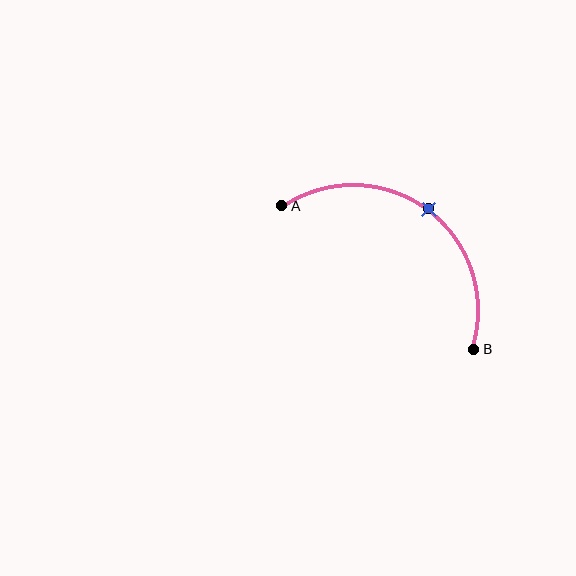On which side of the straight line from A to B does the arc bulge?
The arc bulges above and to the right of the straight line connecting A and B.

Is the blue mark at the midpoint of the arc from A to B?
Yes. The blue mark lies on the arc at equal arc-length from both A and B — it is the arc midpoint.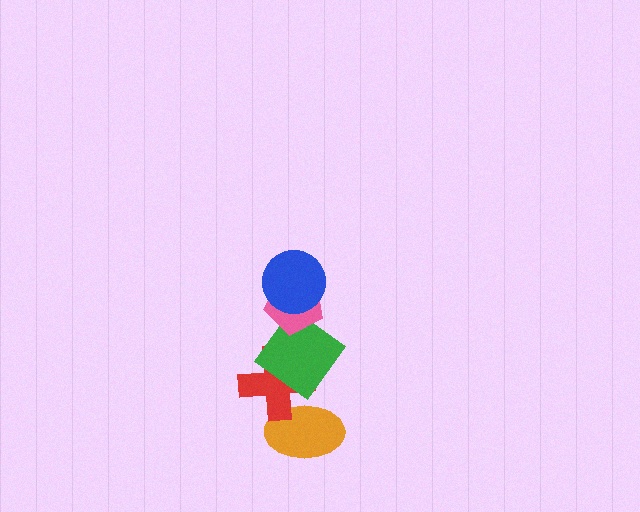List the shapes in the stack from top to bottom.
From top to bottom: the blue circle, the pink pentagon, the green diamond, the red cross, the orange ellipse.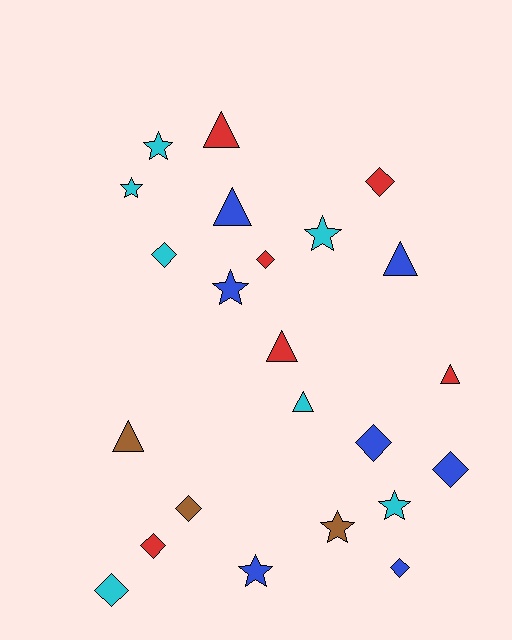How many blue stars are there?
There are 2 blue stars.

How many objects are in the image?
There are 23 objects.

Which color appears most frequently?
Cyan, with 7 objects.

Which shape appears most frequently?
Diamond, with 9 objects.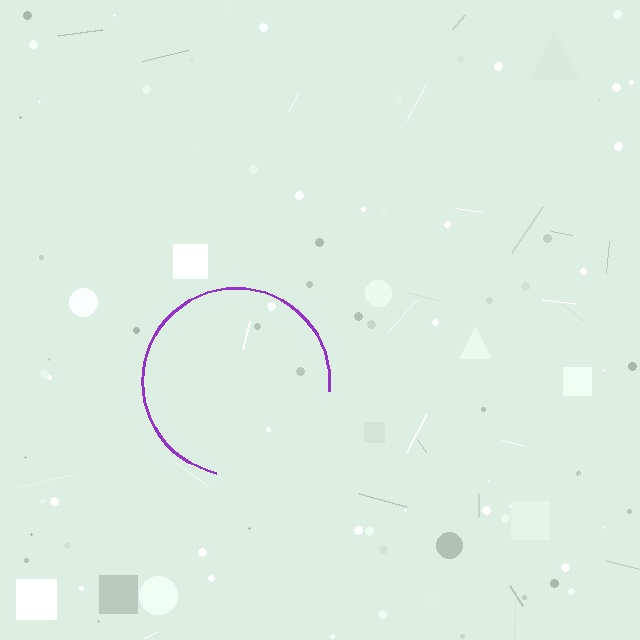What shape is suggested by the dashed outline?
The dashed outline suggests a circle.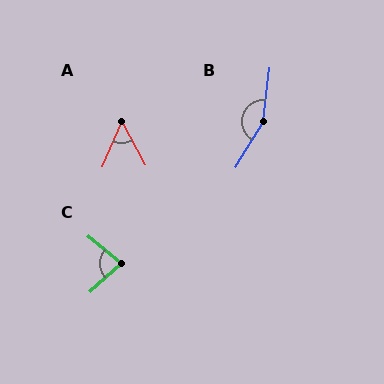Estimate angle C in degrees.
Approximately 81 degrees.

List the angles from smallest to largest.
A (51°), C (81°), B (155°).